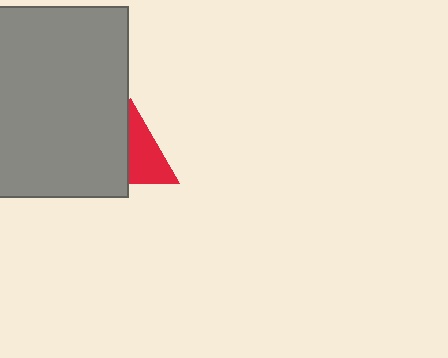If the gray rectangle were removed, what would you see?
You would see the complete red triangle.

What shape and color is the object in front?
The object in front is a gray rectangle.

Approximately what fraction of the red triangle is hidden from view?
Roughly 48% of the red triangle is hidden behind the gray rectangle.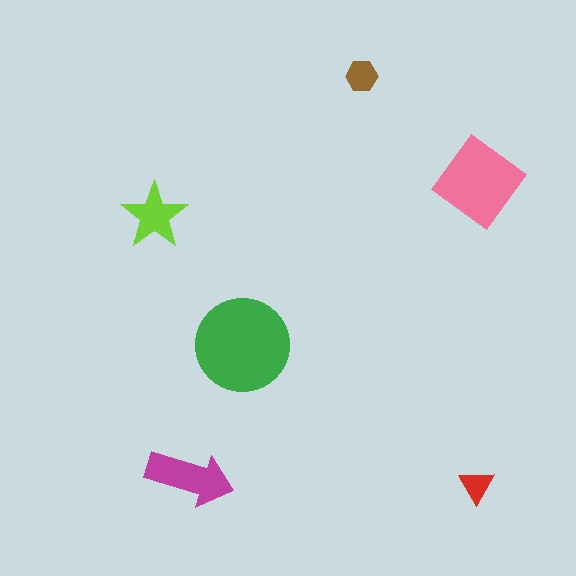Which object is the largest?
The green circle.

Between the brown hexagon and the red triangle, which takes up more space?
The brown hexagon.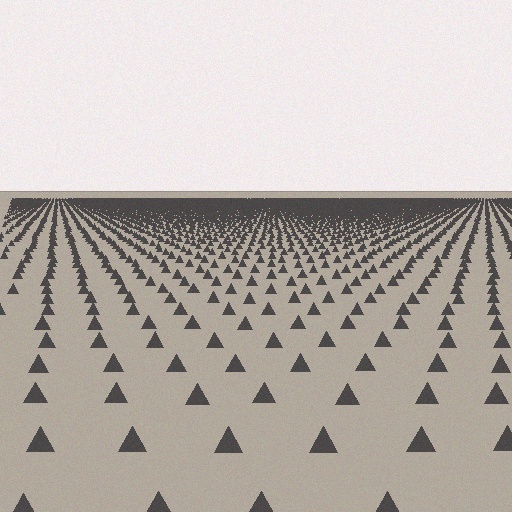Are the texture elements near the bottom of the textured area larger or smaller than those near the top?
Larger. Near the bottom, elements are closer to the viewer and appear at a bigger on-screen size.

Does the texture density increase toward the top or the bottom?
Density increases toward the top.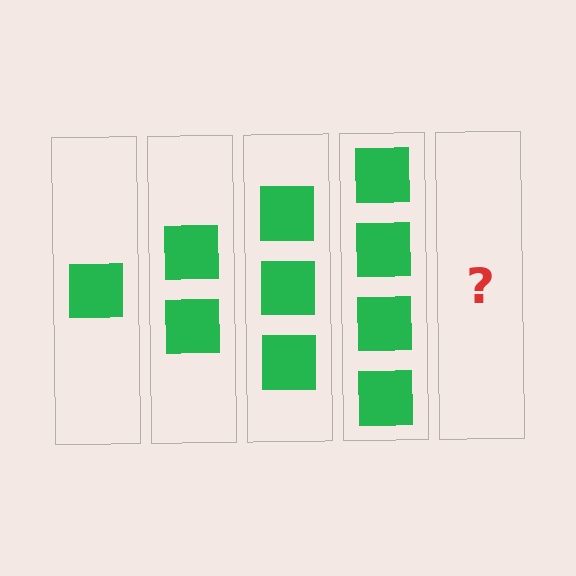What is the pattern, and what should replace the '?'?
The pattern is that each step adds one more square. The '?' should be 5 squares.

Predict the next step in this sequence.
The next step is 5 squares.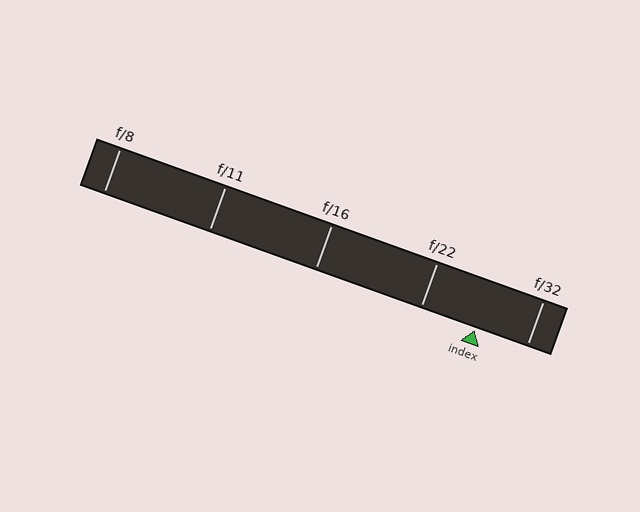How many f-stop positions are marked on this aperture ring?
There are 5 f-stop positions marked.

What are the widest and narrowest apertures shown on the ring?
The widest aperture shown is f/8 and the narrowest is f/32.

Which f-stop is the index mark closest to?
The index mark is closest to f/32.